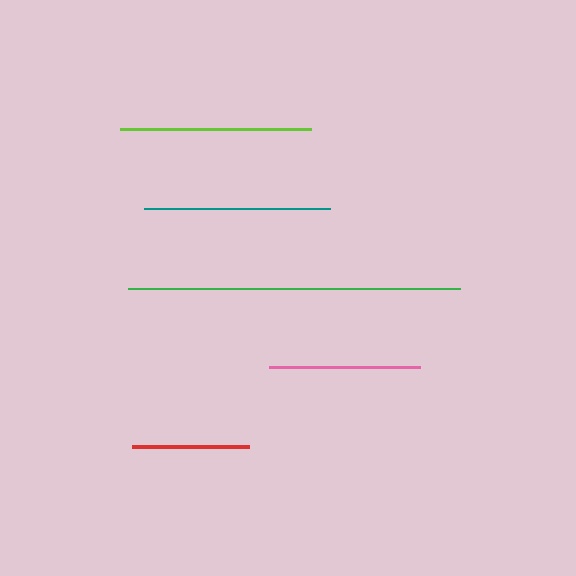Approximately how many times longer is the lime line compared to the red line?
The lime line is approximately 1.6 times the length of the red line.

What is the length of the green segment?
The green segment is approximately 331 pixels long.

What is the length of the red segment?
The red segment is approximately 117 pixels long.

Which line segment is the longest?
The green line is the longest at approximately 331 pixels.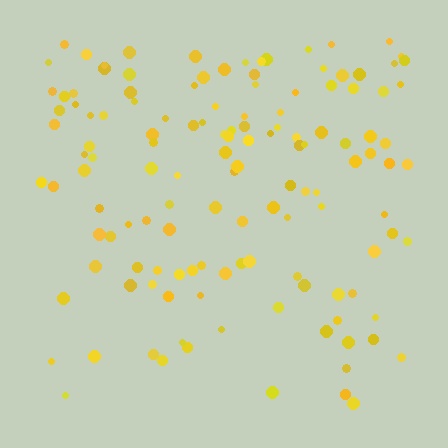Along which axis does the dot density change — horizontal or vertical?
Vertical.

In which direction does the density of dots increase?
From bottom to top, with the top side densest.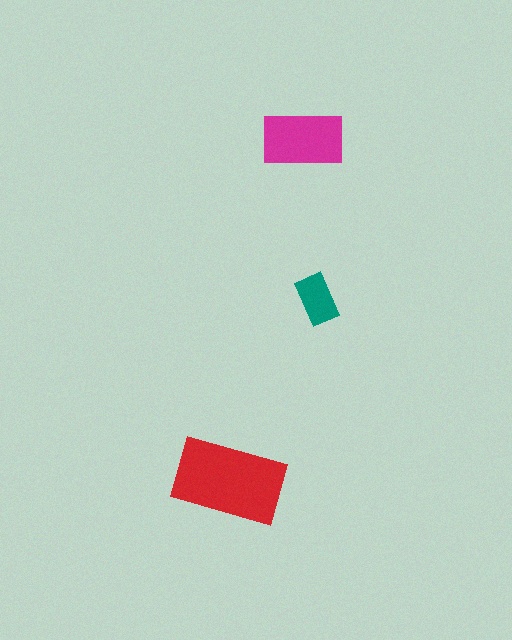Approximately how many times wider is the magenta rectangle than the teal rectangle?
About 1.5 times wider.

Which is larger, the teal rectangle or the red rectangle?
The red one.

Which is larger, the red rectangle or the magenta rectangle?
The red one.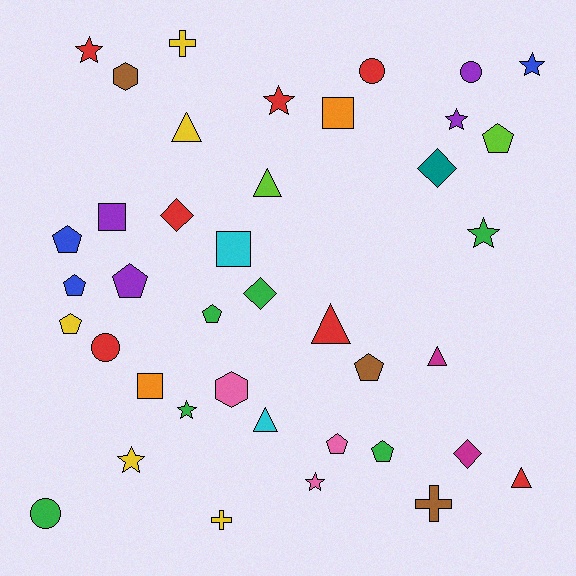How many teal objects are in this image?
There is 1 teal object.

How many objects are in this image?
There are 40 objects.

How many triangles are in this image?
There are 6 triangles.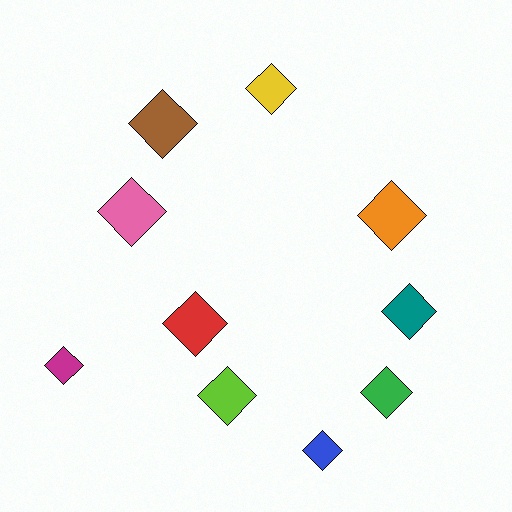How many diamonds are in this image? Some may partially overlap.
There are 10 diamonds.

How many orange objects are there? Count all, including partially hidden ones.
There is 1 orange object.